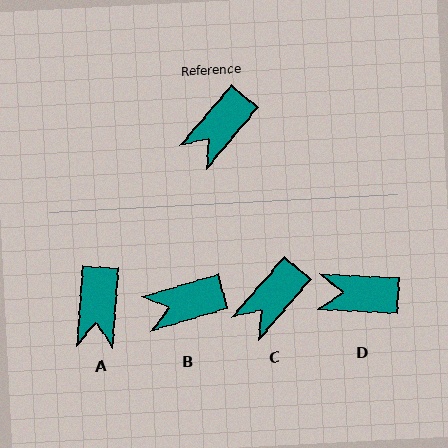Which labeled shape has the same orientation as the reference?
C.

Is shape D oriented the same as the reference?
No, it is off by about 53 degrees.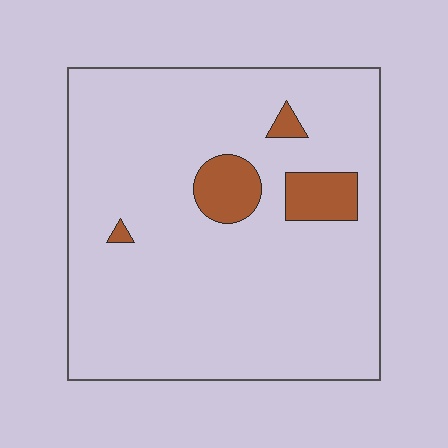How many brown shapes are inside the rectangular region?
4.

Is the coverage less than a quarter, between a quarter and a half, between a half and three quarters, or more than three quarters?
Less than a quarter.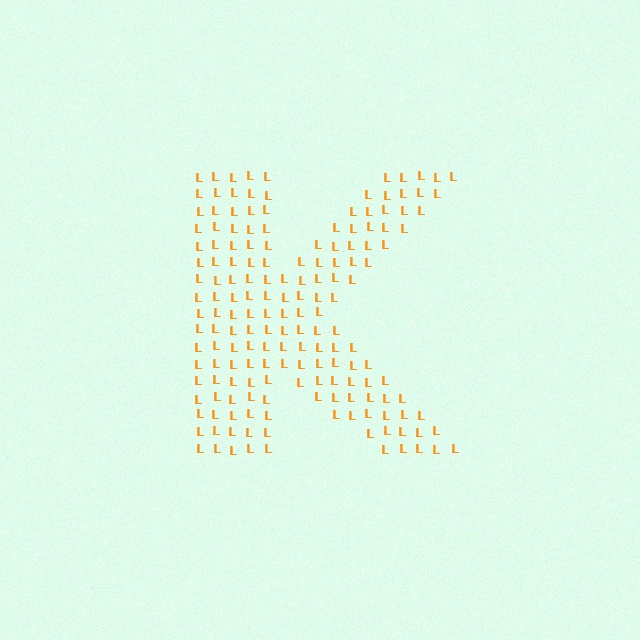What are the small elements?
The small elements are letter L's.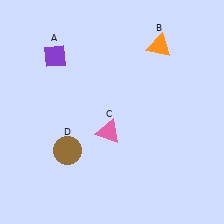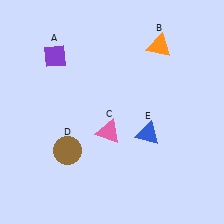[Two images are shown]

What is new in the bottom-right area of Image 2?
A blue triangle (E) was added in the bottom-right area of Image 2.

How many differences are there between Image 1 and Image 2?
There is 1 difference between the two images.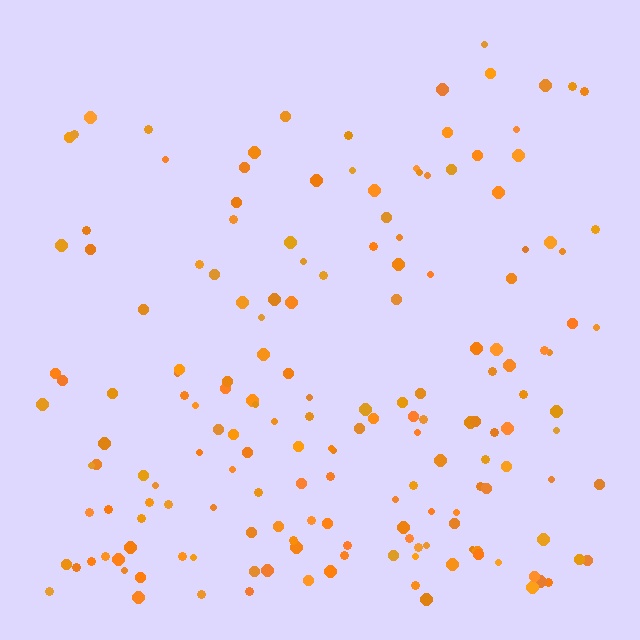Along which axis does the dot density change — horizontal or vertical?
Vertical.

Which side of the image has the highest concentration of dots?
The bottom.